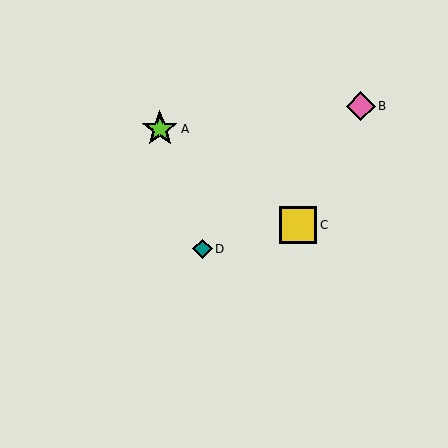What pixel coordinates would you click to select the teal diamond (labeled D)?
Click at (202, 249) to select the teal diamond D.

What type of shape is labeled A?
Shape A is a lime star.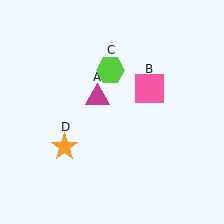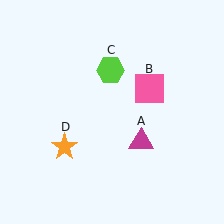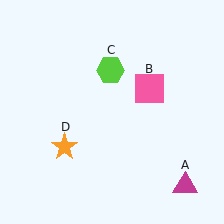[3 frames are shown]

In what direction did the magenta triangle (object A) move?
The magenta triangle (object A) moved down and to the right.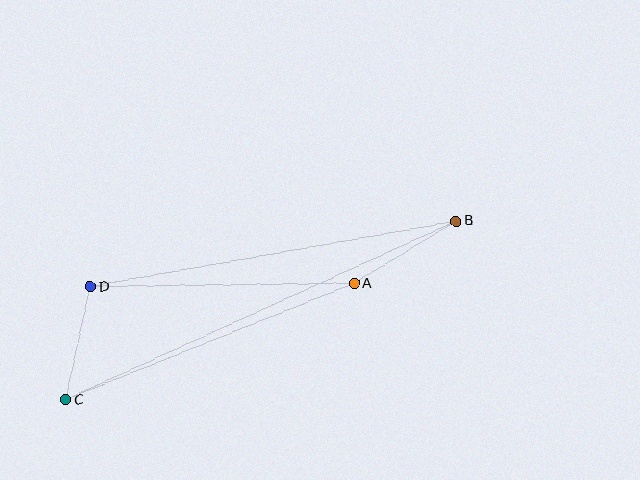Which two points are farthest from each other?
Points B and C are farthest from each other.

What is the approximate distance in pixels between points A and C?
The distance between A and C is approximately 311 pixels.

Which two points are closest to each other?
Points C and D are closest to each other.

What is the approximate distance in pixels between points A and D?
The distance between A and D is approximately 264 pixels.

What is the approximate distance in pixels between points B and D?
The distance between B and D is approximately 371 pixels.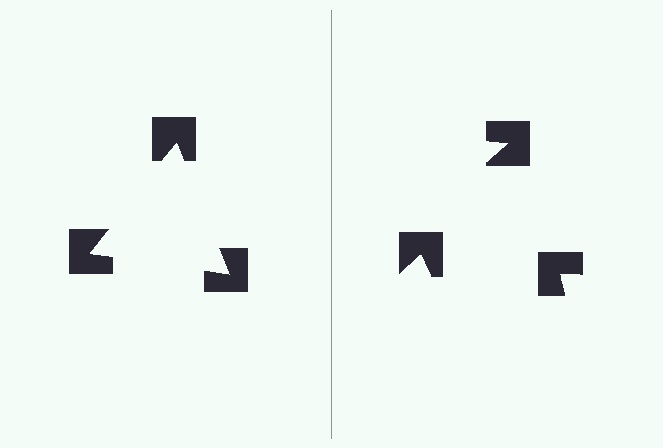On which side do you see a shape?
An illusory triangle appears on the left side. On the right side the wedge cuts are rotated, so no coherent shape forms.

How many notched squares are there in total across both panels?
6 — 3 on each side.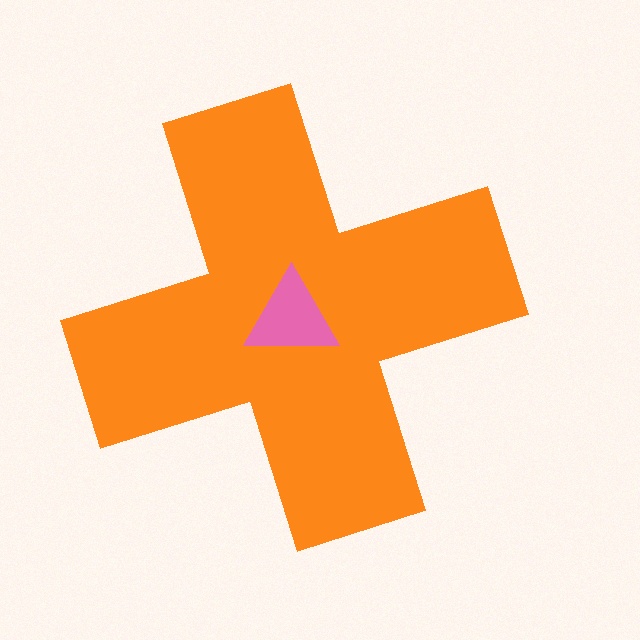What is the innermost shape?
The pink triangle.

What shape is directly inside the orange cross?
The pink triangle.